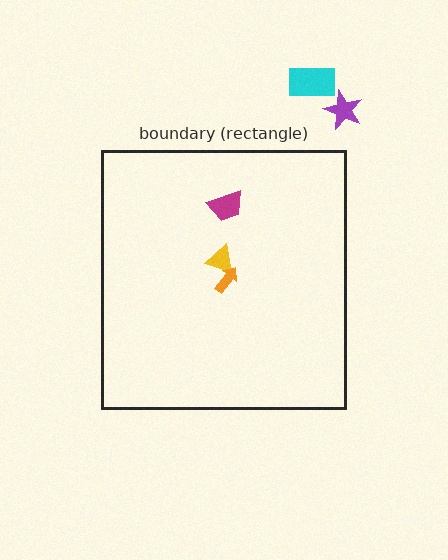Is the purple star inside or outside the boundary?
Outside.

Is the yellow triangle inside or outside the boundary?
Inside.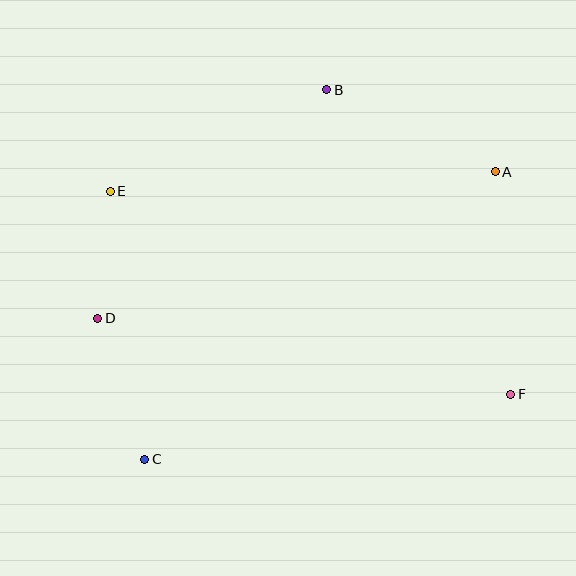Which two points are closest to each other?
Points D and E are closest to each other.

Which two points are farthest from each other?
Points A and C are farthest from each other.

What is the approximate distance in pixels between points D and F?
The distance between D and F is approximately 420 pixels.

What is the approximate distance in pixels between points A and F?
The distance between A and F is approximately 223 pixels.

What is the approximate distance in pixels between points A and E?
The distance between A and E is approximately 385 pixels.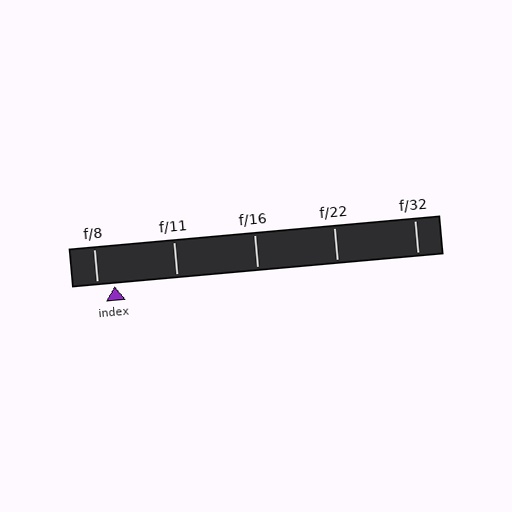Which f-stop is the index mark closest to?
The index mark is closest to f/8.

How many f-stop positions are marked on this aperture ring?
There are 5 f-stop positions marked.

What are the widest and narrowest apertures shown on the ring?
The widest aperture shown is f/8 and the narrowest is f/32.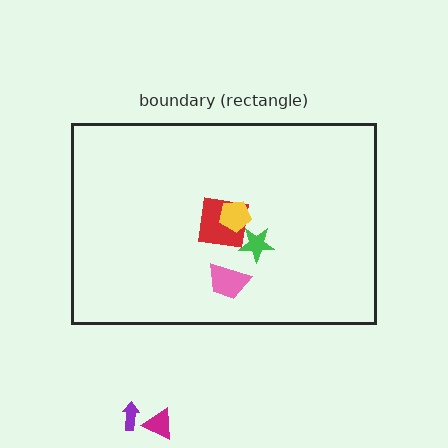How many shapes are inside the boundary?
4 inside, 2 outside.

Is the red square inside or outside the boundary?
Inside.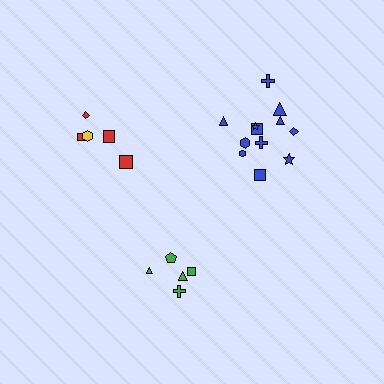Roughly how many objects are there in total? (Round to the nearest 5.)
Roughly 20 objects in total.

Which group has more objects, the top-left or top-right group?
The top-right group.